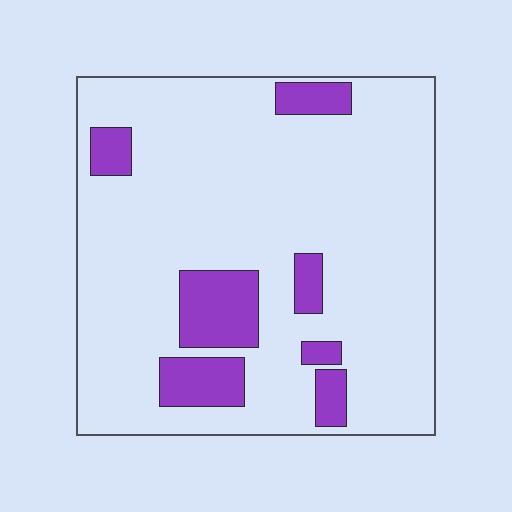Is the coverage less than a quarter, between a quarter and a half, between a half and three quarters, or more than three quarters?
Less than a quarter.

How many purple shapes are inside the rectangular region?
7.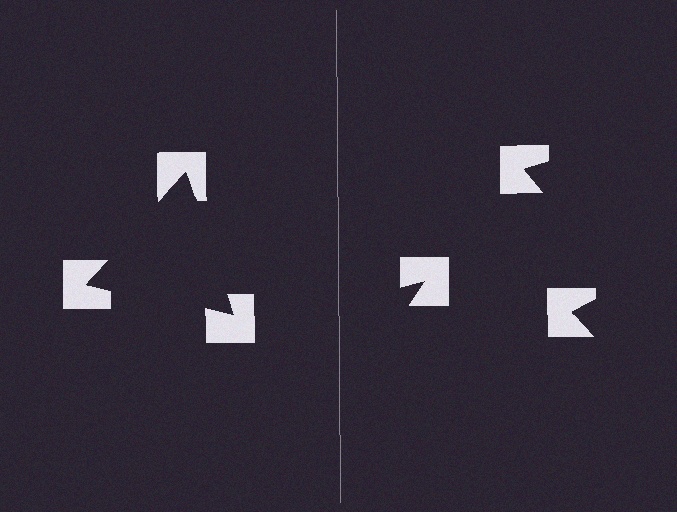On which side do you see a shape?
An illusory triangle appears on the left side. On the right side the wedge cuts are rotated, so no coherent shape forms.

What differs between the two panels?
The notched squares are positioned identically on both sides; only the wedge orientations differ. On the left they align to a triangle; on the right they are misaligned.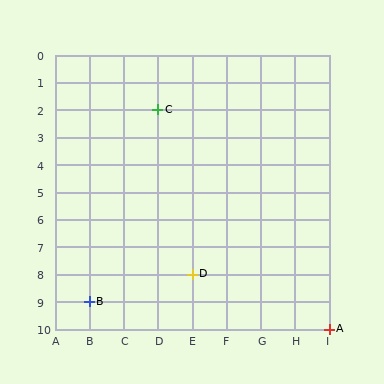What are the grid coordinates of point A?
Point A is at grid coordinates (I, 10).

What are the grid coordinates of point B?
Point B is at grid coordinates (B, 9).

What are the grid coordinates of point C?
Point C is at grid coordinates (D, 2).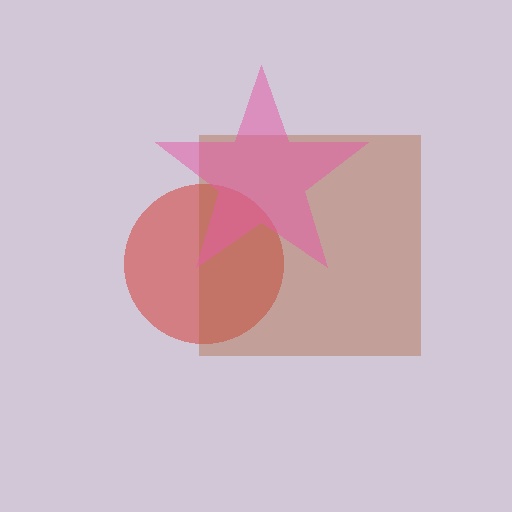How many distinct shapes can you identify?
There are 3 distinct shapes: a red circle, a brown square, a pink star.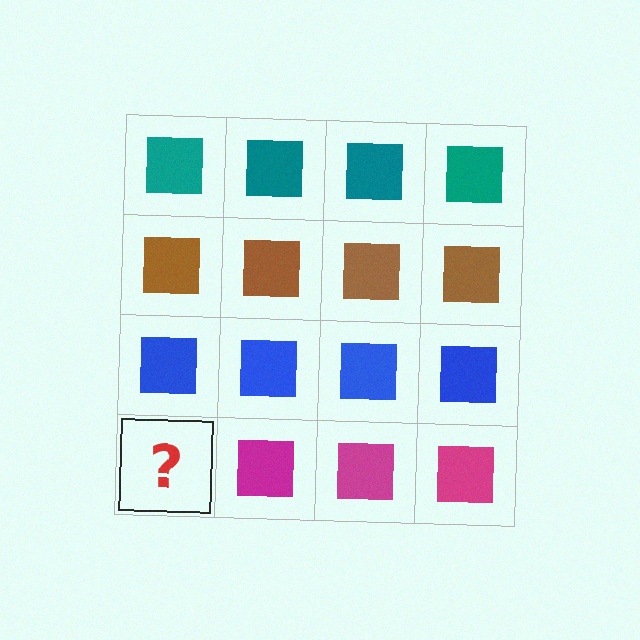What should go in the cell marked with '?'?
The missing cell should contain a magenta square.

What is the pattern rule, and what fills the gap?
The rule is that each row has a consistent color. The gap should be filled with a magenta square.